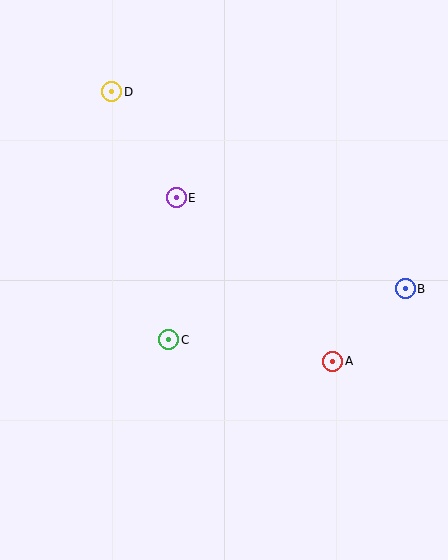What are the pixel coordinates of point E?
Point E is at (176, 198).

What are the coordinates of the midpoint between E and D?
The midpoint between E and D is at (144, 145).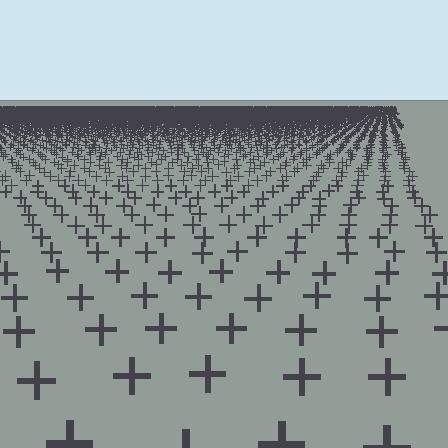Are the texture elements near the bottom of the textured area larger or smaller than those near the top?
Larger. Near the bottom, elements are closer to the viewer and appear at a bigger on-screen size.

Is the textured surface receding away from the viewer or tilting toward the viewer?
The surface is receding away from the viewer. Texture elements get smaller and denser toward the top.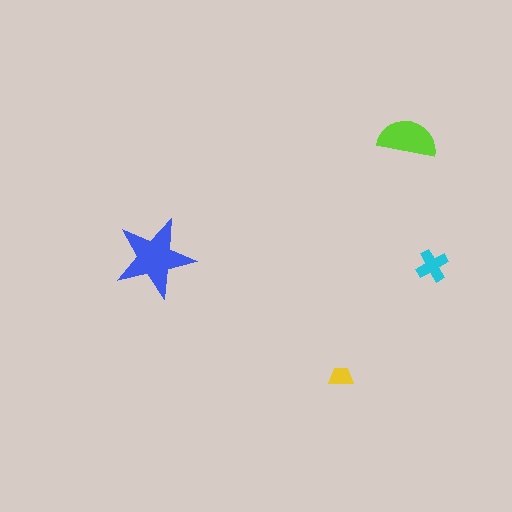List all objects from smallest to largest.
The yellow trapezoid, the cyan cross, the lime semicircle, the blue star.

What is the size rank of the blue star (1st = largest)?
1st.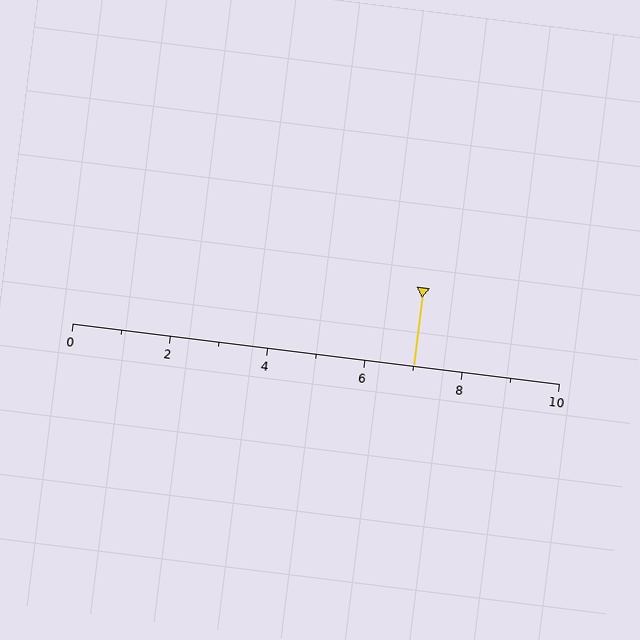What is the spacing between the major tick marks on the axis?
The major ticks are spaced 2 apart.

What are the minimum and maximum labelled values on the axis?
The axis runs from 0 to 10.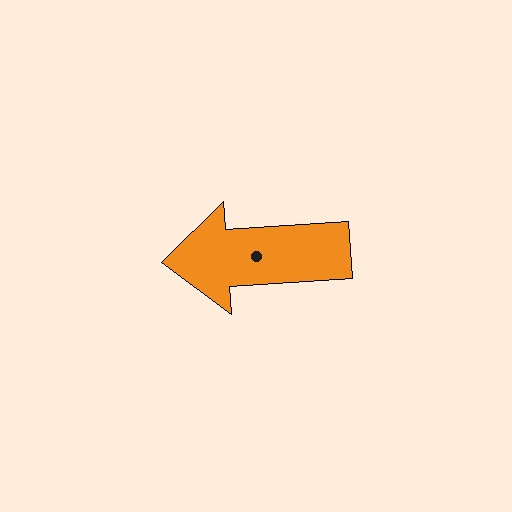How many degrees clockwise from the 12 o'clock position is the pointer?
Approximately 266 degrees.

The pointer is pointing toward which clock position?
Roughly 9 o'clock.